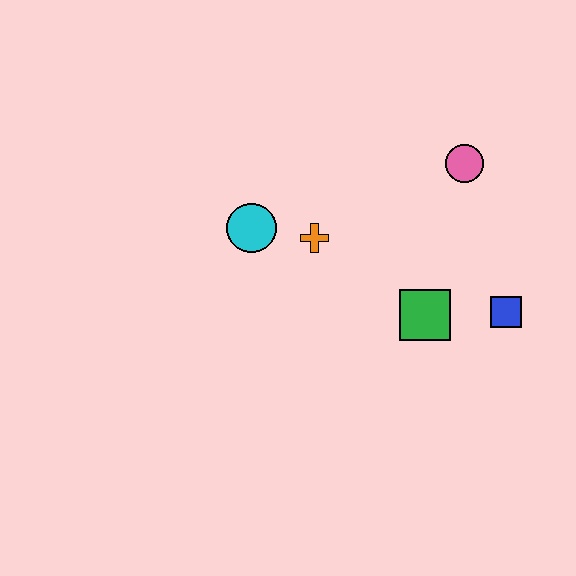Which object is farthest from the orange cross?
The blue square is farthest from the orange cross.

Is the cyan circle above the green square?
Yes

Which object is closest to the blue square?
The green square is closest to the blue square.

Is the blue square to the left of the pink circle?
No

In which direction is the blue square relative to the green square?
The blue square is to the right of the green square.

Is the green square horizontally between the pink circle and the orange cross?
Yes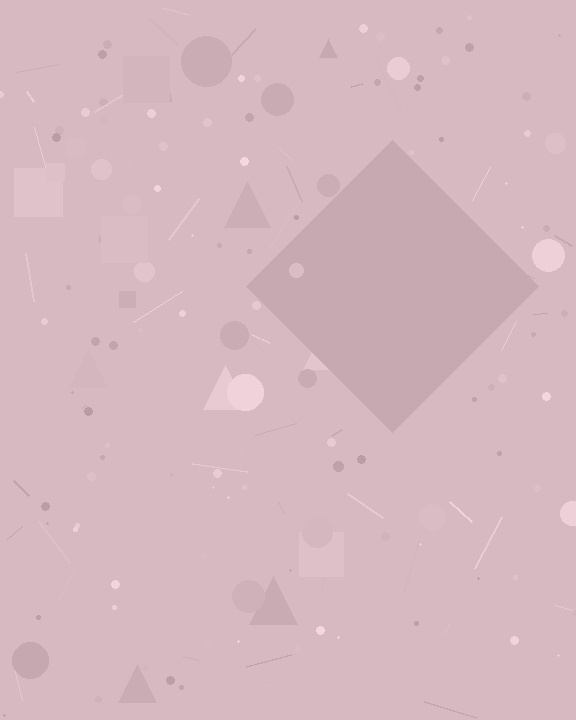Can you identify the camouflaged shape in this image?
The camouflaged shape is a diamond.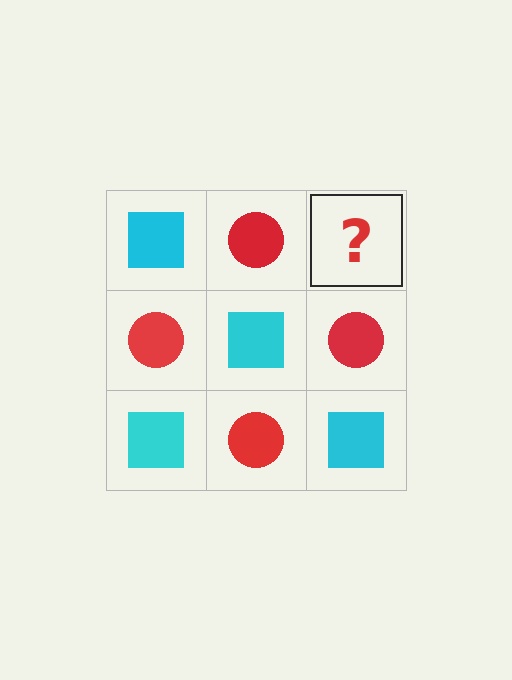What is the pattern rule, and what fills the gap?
The rule is that it alternates cyan square and red circle in a checkerboard pattern. The gap should be filled with a cyan square.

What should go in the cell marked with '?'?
The missing cell should contain a cyan square.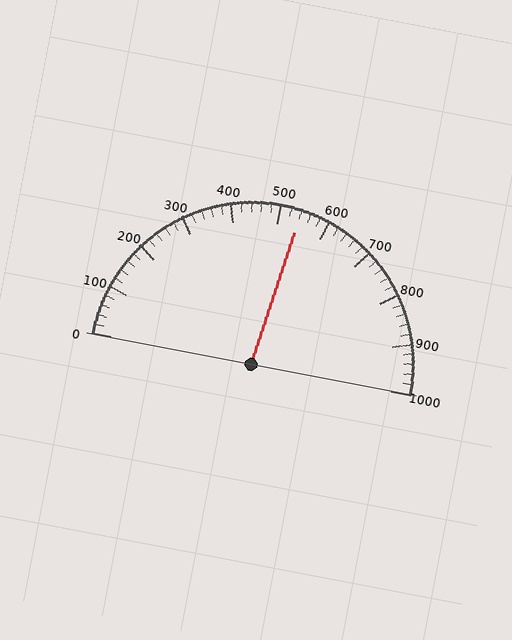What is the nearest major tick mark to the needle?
The nearest major tick mark is 500.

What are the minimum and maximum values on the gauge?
The gauge ranges from 0 to 1000.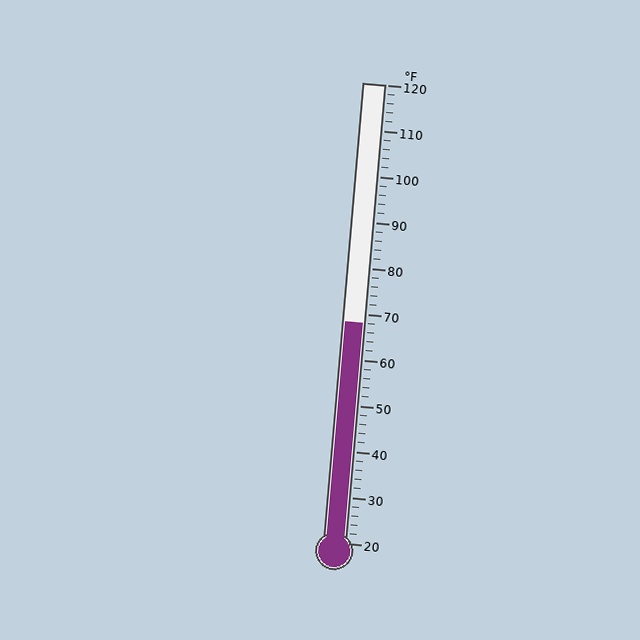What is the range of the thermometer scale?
The thermometer scale ranges from 20°F to 120°F.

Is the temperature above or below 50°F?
The temperature is above 50°F.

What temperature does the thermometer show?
The thermometer shows approximately 68°F.